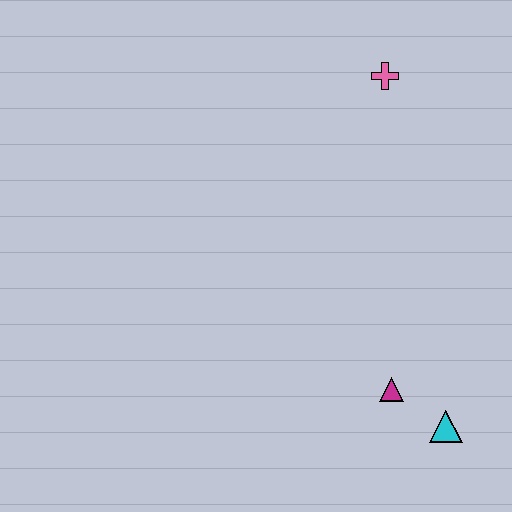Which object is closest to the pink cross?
The magenta triangle is closest to the pink cross.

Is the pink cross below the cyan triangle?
No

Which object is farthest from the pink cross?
The cyan triangle is farthest from the pink cross.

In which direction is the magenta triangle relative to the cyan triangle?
The magenta triangle is to the left of the cyan triangle.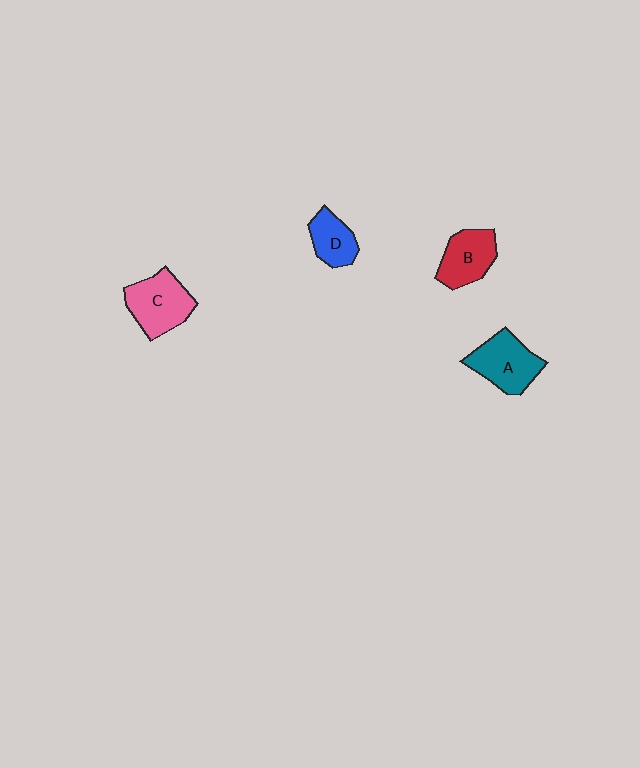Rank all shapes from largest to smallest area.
From largest to smallest: C (pink), A (teal), B (red), D (blue).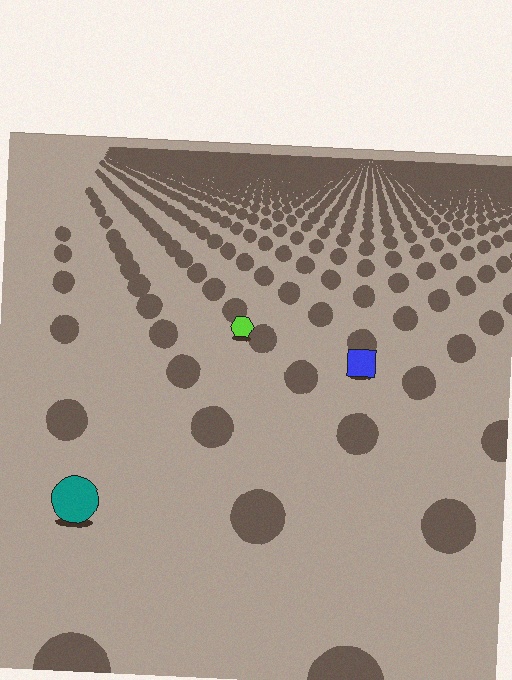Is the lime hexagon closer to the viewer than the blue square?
No. The blue square is closer — you can tell from the texture gradient: the ground texture is coarser near it.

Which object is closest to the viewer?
The teal circle is closest. The texture marks near it are larger and more spread out.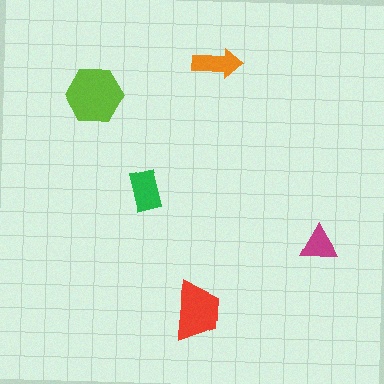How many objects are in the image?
There are 5 objects in the image.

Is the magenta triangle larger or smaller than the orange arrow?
Smaller.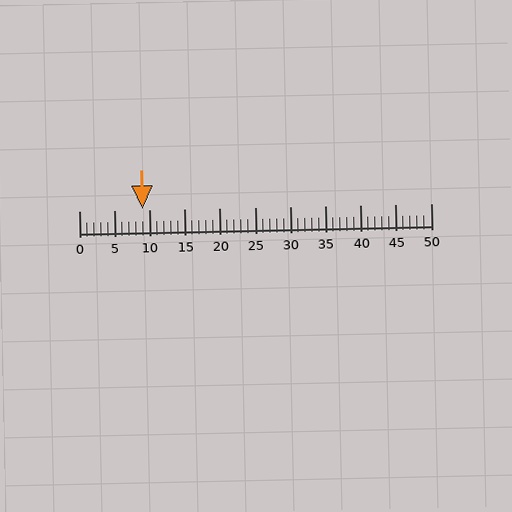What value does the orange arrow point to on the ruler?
The orange arrow points to approximately 9.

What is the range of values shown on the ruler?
The ruler shows values from 0 to 50.